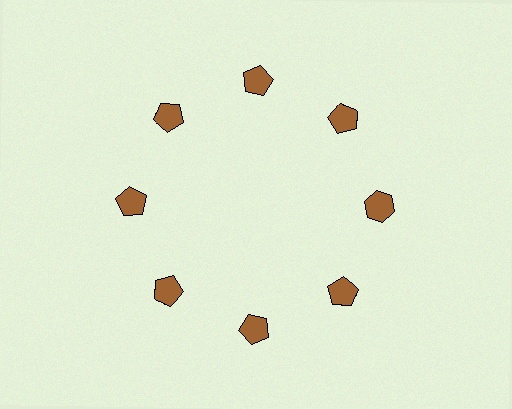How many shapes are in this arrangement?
There are 8 shapes arranged in a ring pattern.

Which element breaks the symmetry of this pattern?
The brown hexagon at roughly the 3 o'clock position breaks the symmetry. All other shapes are brown pentagons.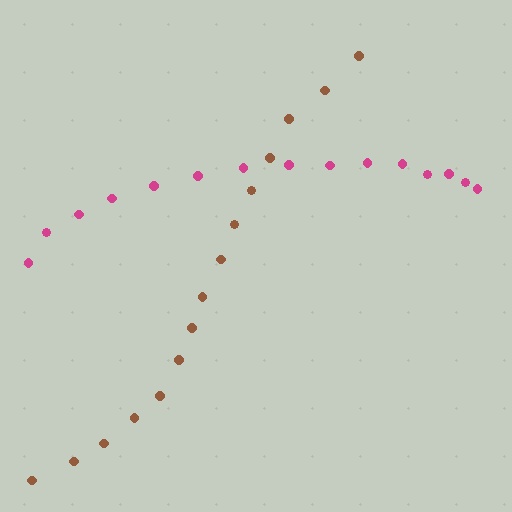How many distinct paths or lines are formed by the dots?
There are 2 distinct paths.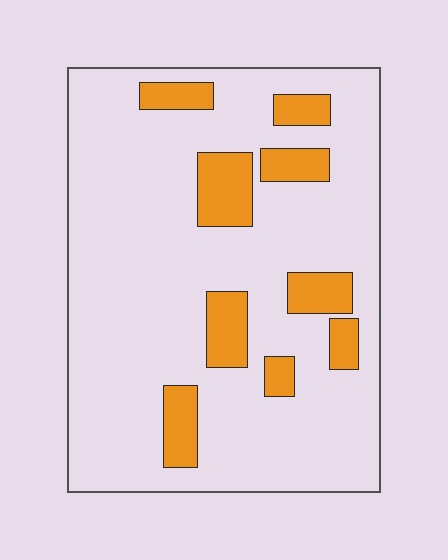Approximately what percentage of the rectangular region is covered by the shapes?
Approximately 15%.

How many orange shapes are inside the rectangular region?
9.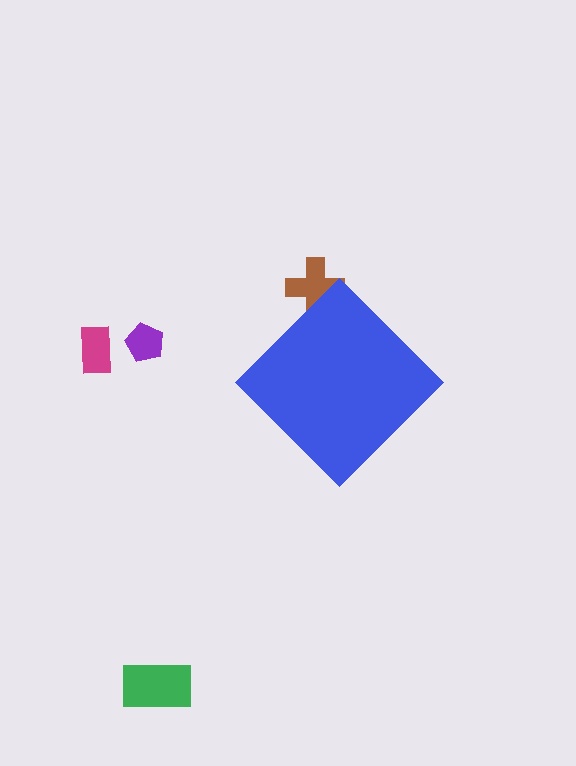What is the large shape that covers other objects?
A blue diamond.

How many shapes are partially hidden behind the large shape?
1 shape is partially hidden.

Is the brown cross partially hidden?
Yes, the brown cross is partially hidden behind the blue diamond.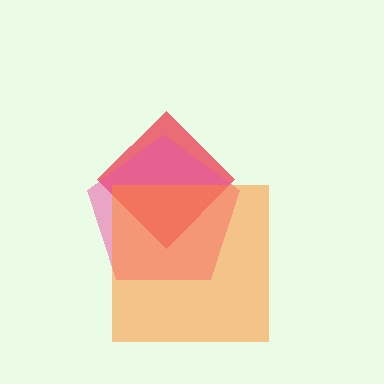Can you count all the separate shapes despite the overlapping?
Yes, there are 3 separate shapes.